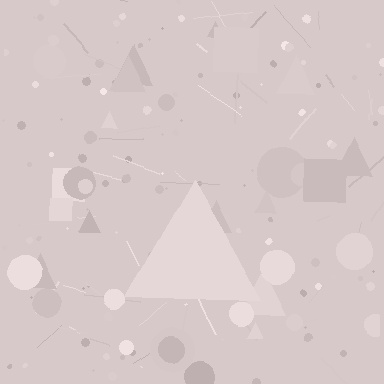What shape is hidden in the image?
A triangle is hidden in the image.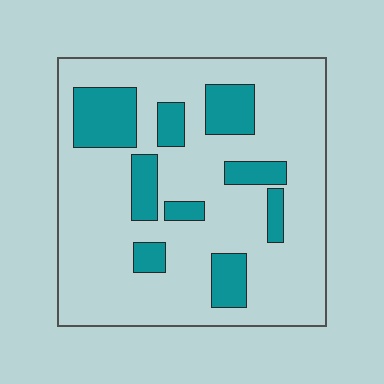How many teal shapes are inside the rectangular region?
9.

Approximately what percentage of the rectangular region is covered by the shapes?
Approximately 20%.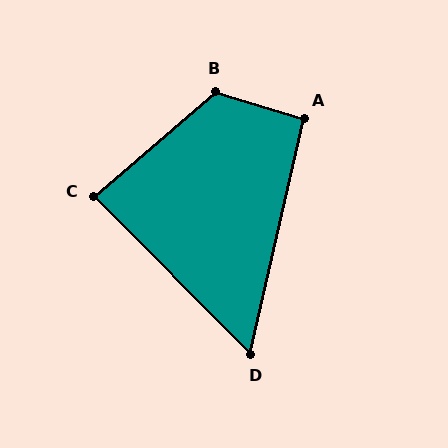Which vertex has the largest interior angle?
B, at approximately 122 degrees.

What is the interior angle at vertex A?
Approximately 94 degrees (approximately right).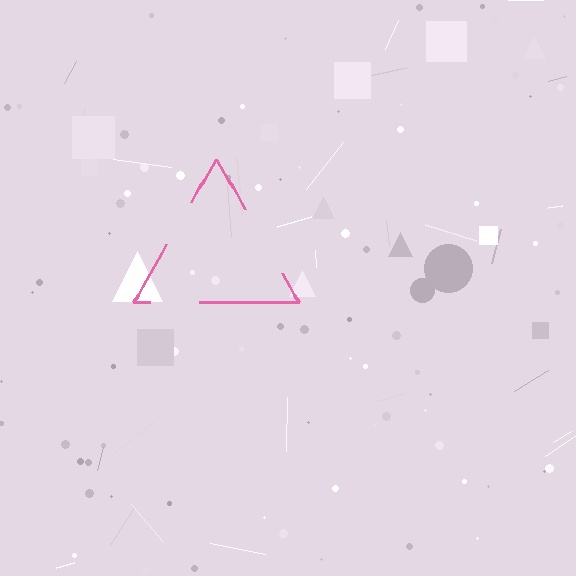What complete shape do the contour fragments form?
The contour fragments form a triangle.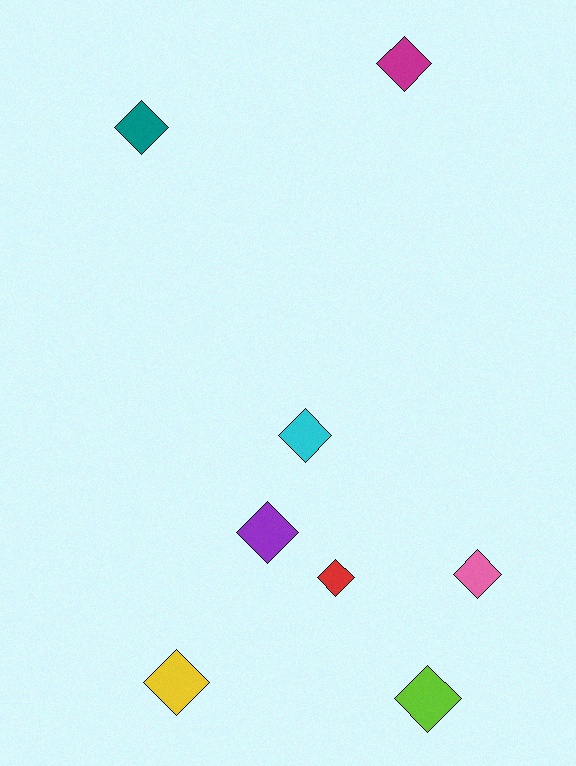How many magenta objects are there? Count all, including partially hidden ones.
There is 1 magenta object.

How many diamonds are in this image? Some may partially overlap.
There are 8 diamonds.